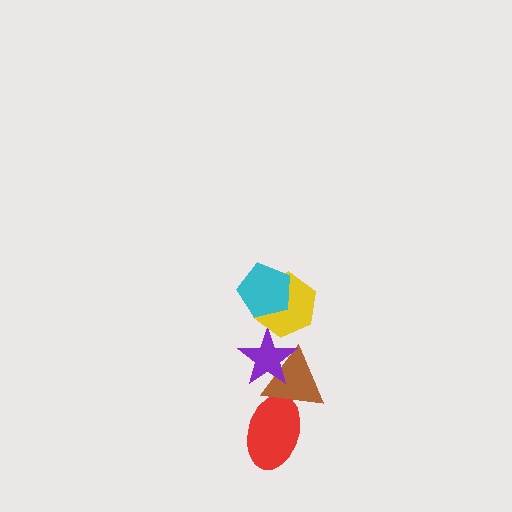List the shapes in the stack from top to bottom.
From top to bottom: the cyan pentagon, the yellow hexagon, the purple star, the brown triangle, the red ellipse.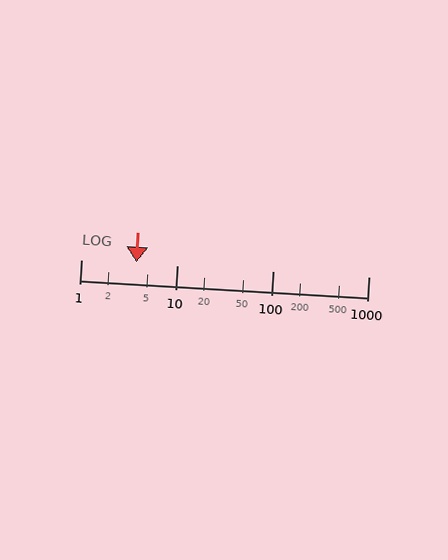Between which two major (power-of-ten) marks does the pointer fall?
The pointer is between 1 and 10.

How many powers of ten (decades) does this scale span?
The scale spans 3 decades, from 1 to 1000.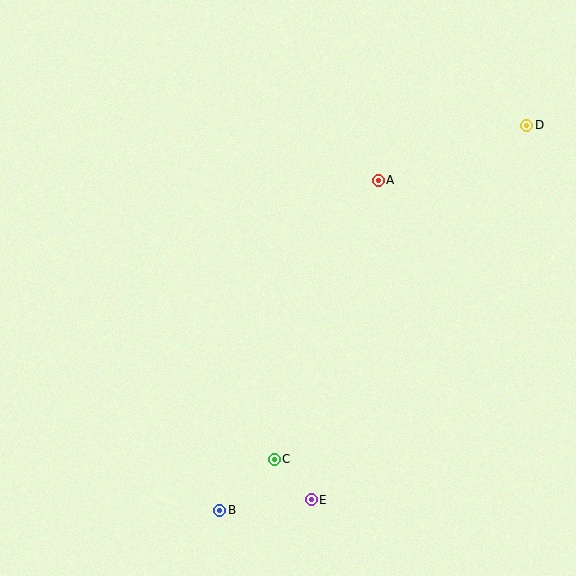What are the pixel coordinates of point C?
Point C is at (274, 459).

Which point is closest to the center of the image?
Point A at (378, 180) is closest to the center.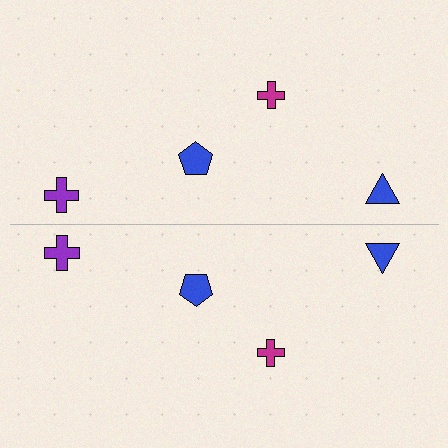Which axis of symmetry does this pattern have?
The pattern has a horizontal axis of symmetry running through the center of the image.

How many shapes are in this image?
There are 8 shapes in this image.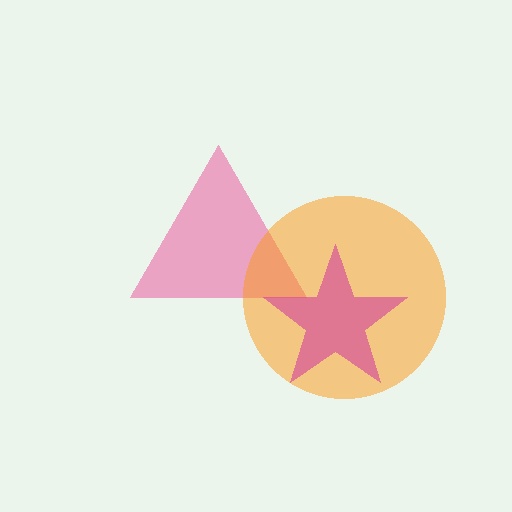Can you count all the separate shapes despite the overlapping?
Yes, there are 3 separate shapes.